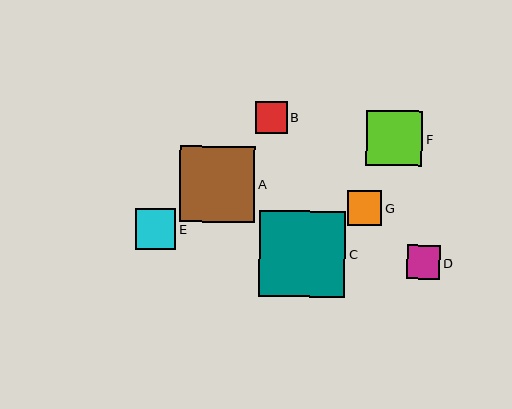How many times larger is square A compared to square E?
Square A is approximately 1.9 times the size of square E.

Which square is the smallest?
Square B is the smallest with a size of approximately 31 pixels.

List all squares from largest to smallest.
From largest to smallest: C, A, F, E, G, D, B.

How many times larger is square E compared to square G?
Square E is approximately 1.2 times the size of square G.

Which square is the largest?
Square C is the largest with a size of approximately 86 pixels.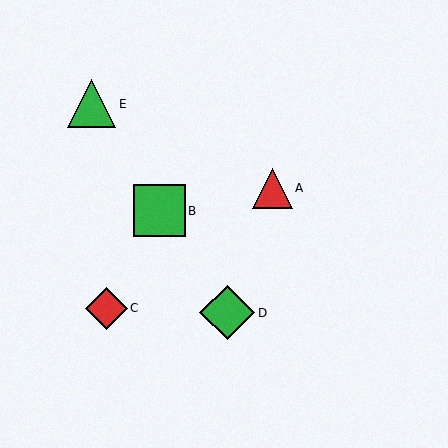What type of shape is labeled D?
Shape D is a green diamond.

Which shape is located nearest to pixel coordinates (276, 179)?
The red triangle (labeled A) at (272, 188) is nearest to that location.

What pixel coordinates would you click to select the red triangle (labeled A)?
Click at (272, 188) to select the red triangle A.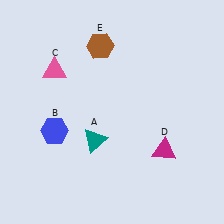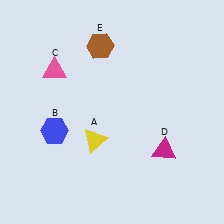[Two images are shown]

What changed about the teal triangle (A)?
In Image 1, A is teal. In Image 2, it changed to yellow.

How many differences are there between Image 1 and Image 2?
There is 1 difference between the two images.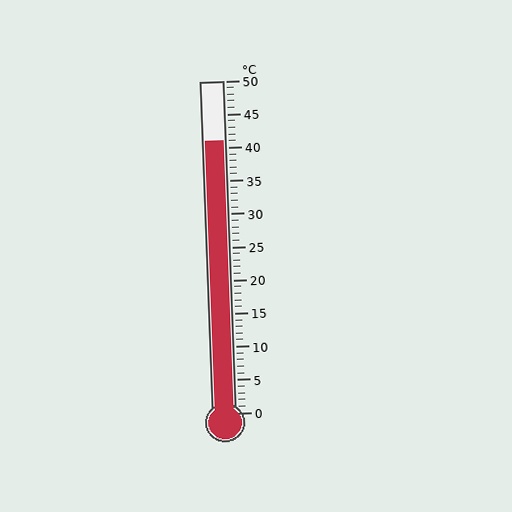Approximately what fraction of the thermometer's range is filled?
The thermometer is filled to approximately 80% of its range.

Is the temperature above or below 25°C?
The temperature is above 25°C.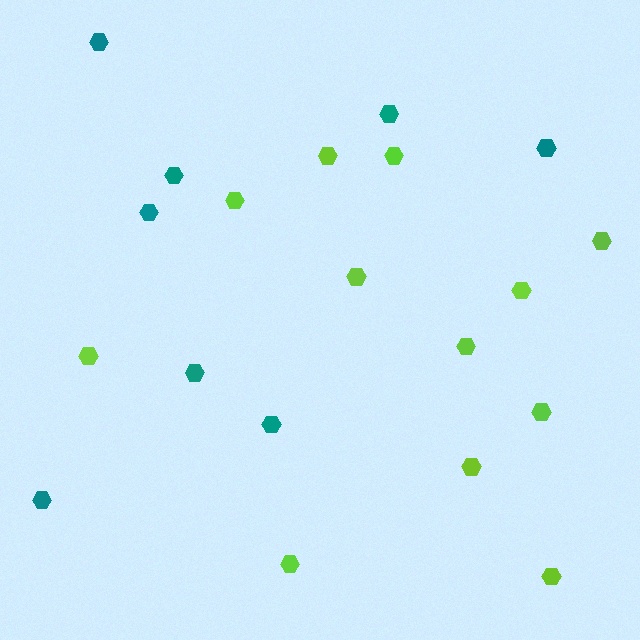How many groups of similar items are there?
There are 2 groups: one group of teal hexagons (8) and one group of lime hexagons (12).